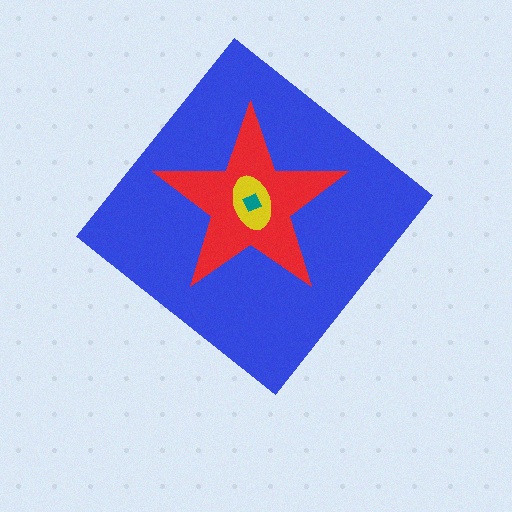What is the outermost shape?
The blue diamond.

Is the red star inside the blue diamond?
Yes.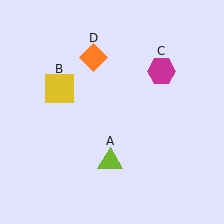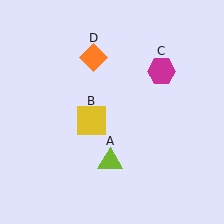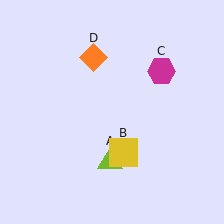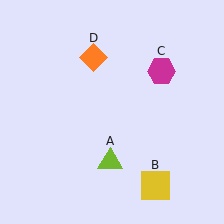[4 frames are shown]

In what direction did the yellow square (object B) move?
The yellow square (object B) moved down and to the right.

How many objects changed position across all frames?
1 object changed position: yellow square (object B).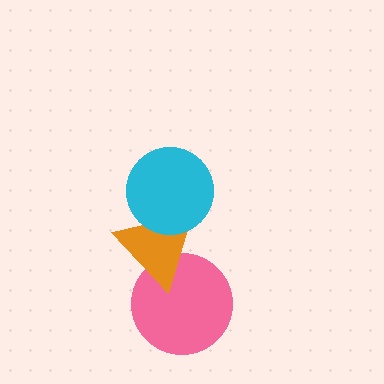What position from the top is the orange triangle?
The orange triangle is 2nd from the top.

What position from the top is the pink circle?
The pink circle is 3rd from the top.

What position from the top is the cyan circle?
The cyan circle is 1st from the top.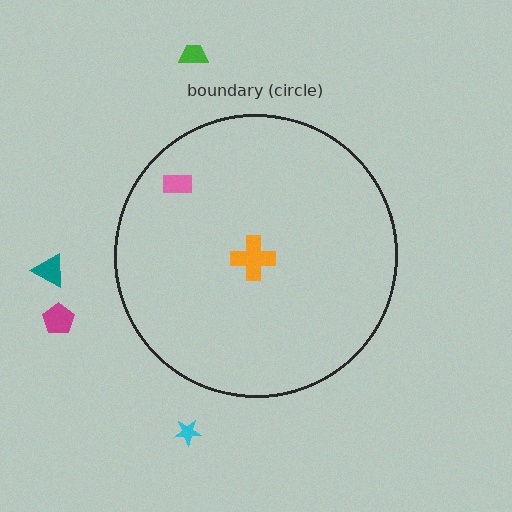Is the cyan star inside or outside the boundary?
Outside.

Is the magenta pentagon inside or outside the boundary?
Outside.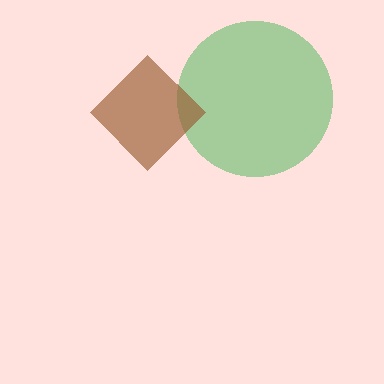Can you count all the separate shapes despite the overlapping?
Yes, there are 2 separate shapes.